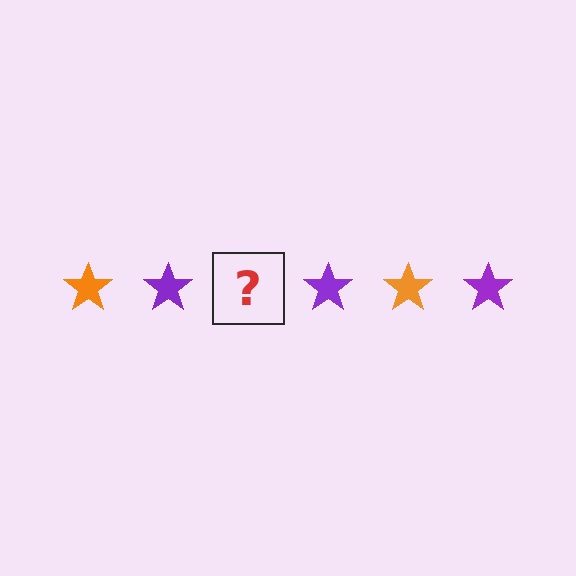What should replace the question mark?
The question mark should be replaced with an orange star.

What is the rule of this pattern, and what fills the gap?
The rule is that the pattern cycles through orange, purple stars. The gap should be filled with an orange star.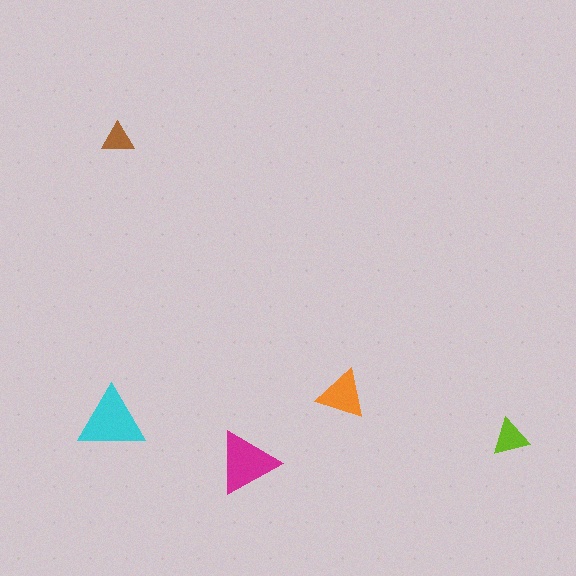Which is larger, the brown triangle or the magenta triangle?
The magenta one.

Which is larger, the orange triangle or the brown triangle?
The orange one.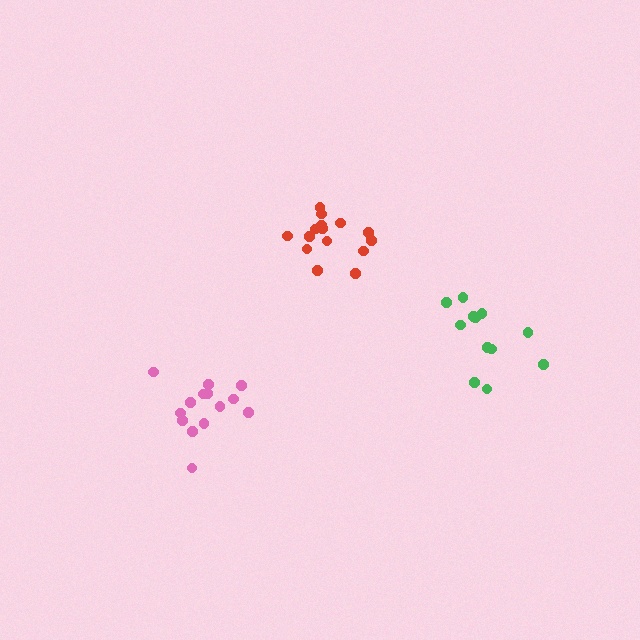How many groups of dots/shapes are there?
There are 3 groups.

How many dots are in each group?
Group 1: 14 dots, Group 2: 15 dots, Group 3: 12 dots (41 total).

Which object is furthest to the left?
The pink cluster is leftmost.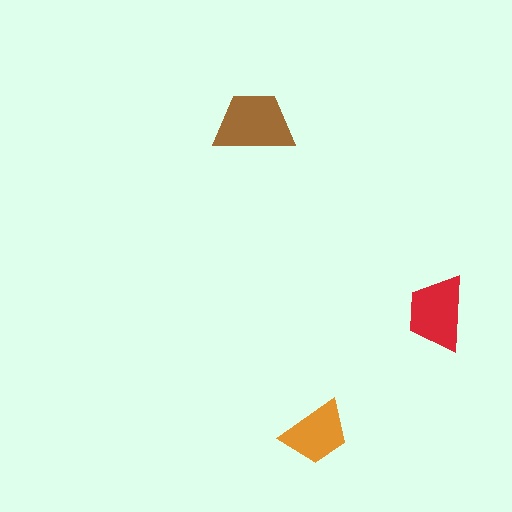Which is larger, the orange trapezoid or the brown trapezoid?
The brown one.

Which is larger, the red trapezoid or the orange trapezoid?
The red one.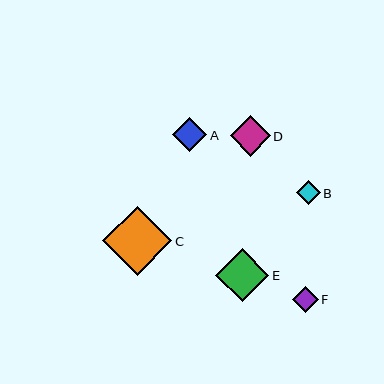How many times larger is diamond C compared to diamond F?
Diamond C is approximately 2.6 times the size of diamond F.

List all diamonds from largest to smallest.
From largest to smallest: C, E, D, A, F, B.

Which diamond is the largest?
Diamond C is the largest with a size of approximately 69 pixels.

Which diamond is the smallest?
Diamond B is the smallest with a size of approximately 23 pixels.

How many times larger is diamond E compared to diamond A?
Diamond E is approximately 1.5 times the size of diamond A.